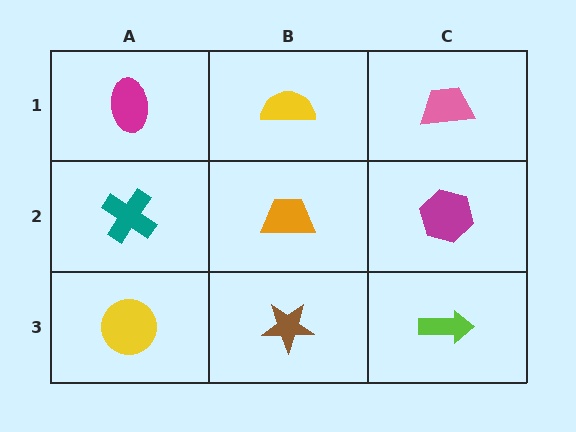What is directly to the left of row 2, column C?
An orange trapezoid.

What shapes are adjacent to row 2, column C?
A pink trapezoid (row 1, column C), a lime arrow (row 3, column C), an orange trapezoid (row 2, column B).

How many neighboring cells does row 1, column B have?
3.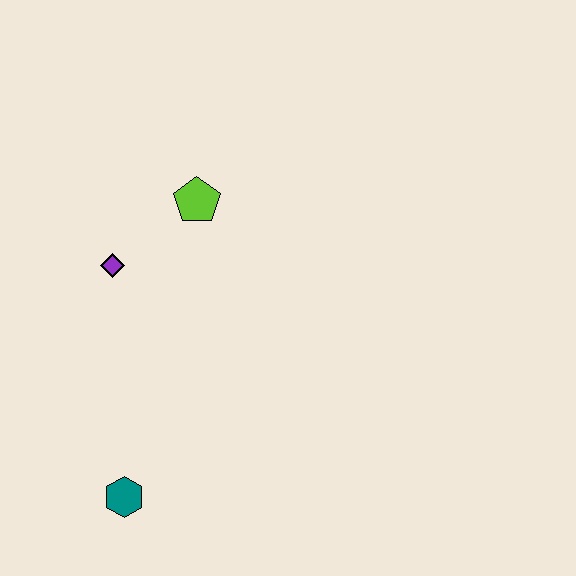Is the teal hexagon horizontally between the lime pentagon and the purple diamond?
Yes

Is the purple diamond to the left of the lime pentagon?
Yes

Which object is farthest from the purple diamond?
The teal hexagon is farthest from the purple diamond.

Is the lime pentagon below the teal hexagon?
No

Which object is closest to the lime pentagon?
The purple diamond is closest to the lime pentagon.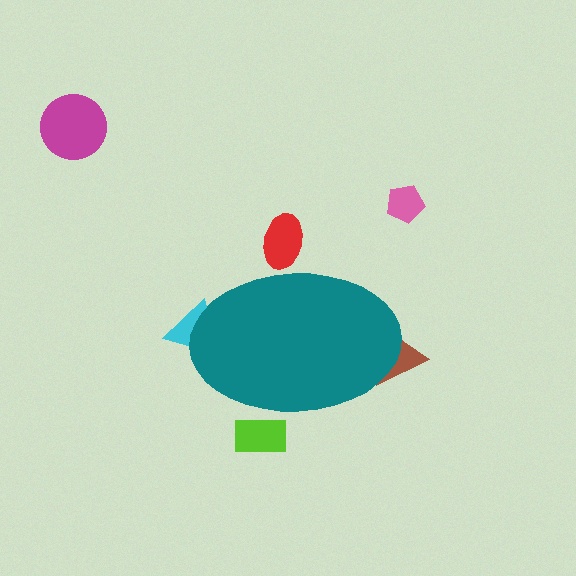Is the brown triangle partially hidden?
Yes, the brown triangle is partially hidden behind the teal ellipse.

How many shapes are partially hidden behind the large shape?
4 shapes are partially hidden.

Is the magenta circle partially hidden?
No, the magenta circle is fully visible.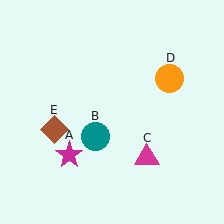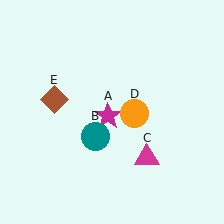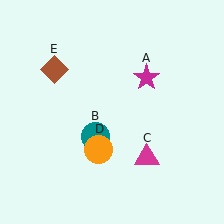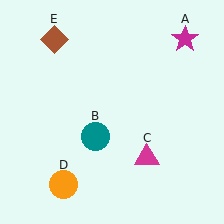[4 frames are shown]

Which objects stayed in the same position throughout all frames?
Teal circle (object B) and magenta triangle (object C) remained stationary.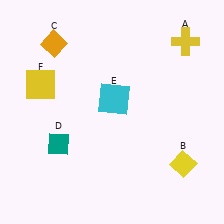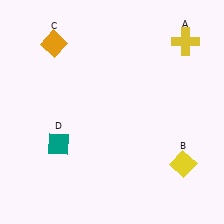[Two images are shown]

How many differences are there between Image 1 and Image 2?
There are 2 differences between the two images.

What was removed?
The yellow square (F), the cyan square (E) were removed in Image 2.